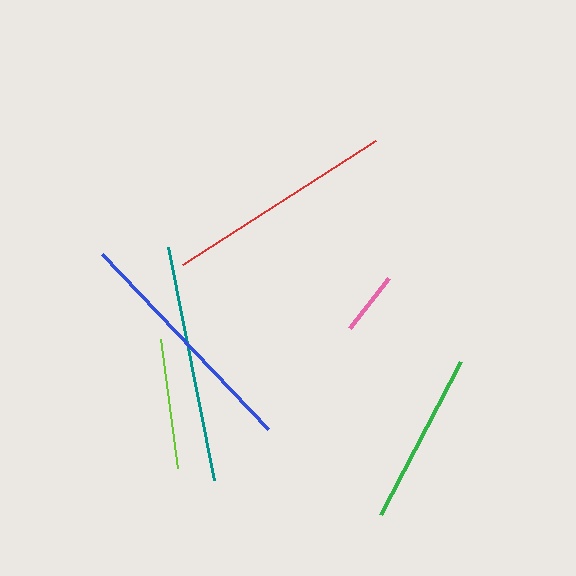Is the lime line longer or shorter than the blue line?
The blue line is longer than the lime line.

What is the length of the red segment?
The red segment is approximately 229 pixels long.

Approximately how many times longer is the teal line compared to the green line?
The teal line is approximately 1.4 times the length of the green line.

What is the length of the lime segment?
The lime segment is approximately 129 pixels long.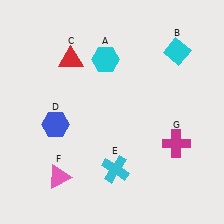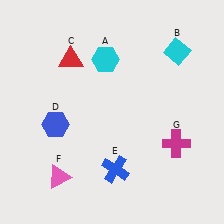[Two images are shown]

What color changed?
The cross (E) changed from cyan in Image 1 to blue in Image 2.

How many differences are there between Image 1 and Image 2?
There is 1 difference between the two images.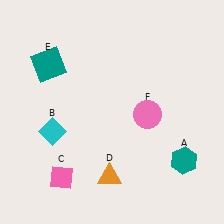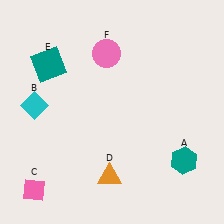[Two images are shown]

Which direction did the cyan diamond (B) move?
The cyan diamond (B) moved up.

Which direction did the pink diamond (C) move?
The pink diamond (C) moved left.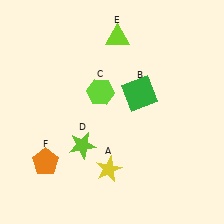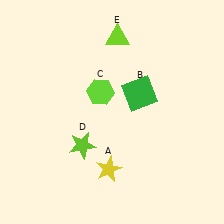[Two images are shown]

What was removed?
The orange pentagon (F) was removed in Image 2.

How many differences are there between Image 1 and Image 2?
There is 1 difference between the two images.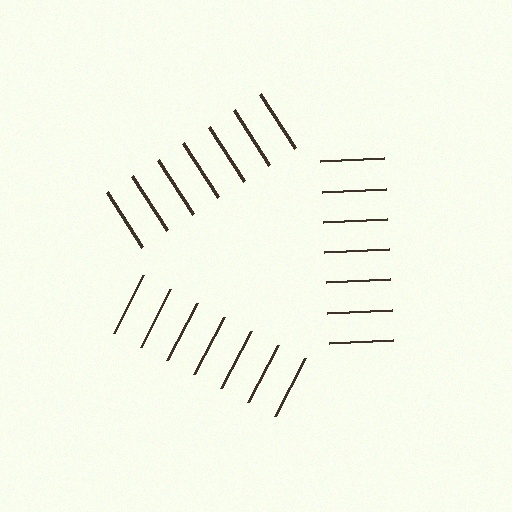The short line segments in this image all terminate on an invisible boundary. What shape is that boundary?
An illusory triangle — the line segments terminate on its edges but no continuous stroke is drawn.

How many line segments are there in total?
21 — 7 along each of the 3 edges.